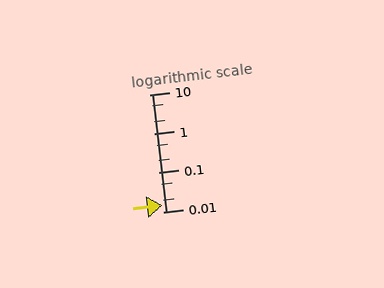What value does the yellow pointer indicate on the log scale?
The pointer indicates approximately 0.015.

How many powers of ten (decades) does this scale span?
The scale spans 3 decades, from 0.01 to 10.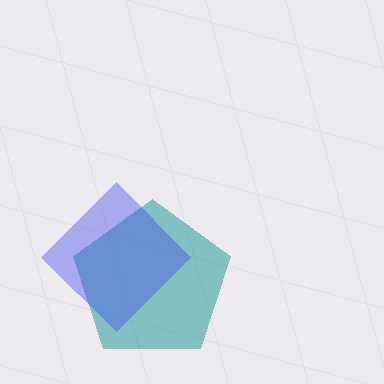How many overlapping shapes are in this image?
There are 2 overlapping shapes in the image.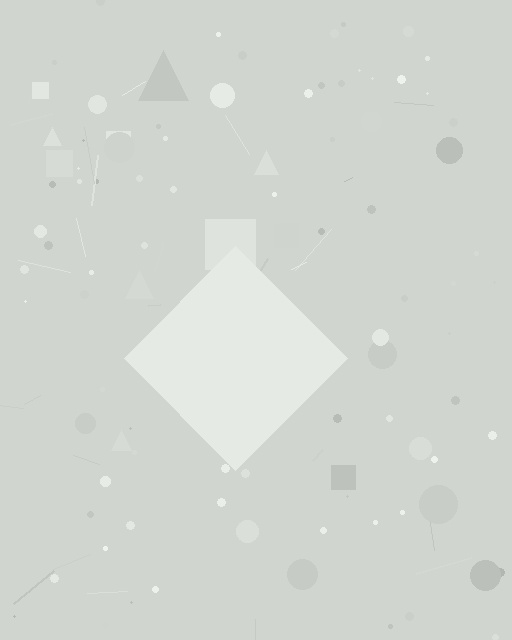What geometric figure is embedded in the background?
A diamond is embedded in the background.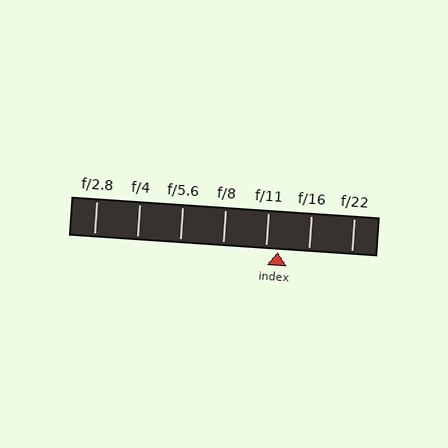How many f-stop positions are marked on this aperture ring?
There are 7 f-stop positions marked.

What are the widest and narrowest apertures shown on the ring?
The widest aperture shown is f/2.8 and the narrowest is f/22.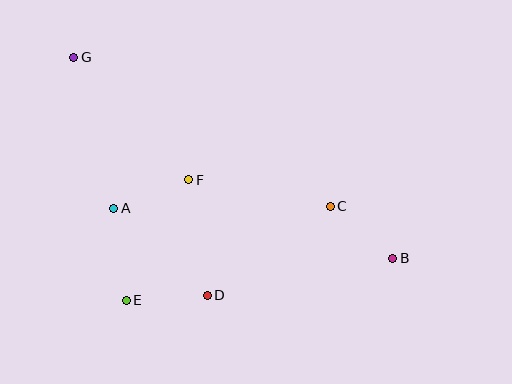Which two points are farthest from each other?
Points B and G are farthest from each other.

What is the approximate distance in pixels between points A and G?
The distance between A and G is approximately 156 pixels.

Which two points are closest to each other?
Points A and F are closest to each other.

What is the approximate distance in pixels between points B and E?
The distance between B and E is approximately 270 pixels.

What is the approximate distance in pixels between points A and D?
The distance between A and D is approximately 128 pixels.